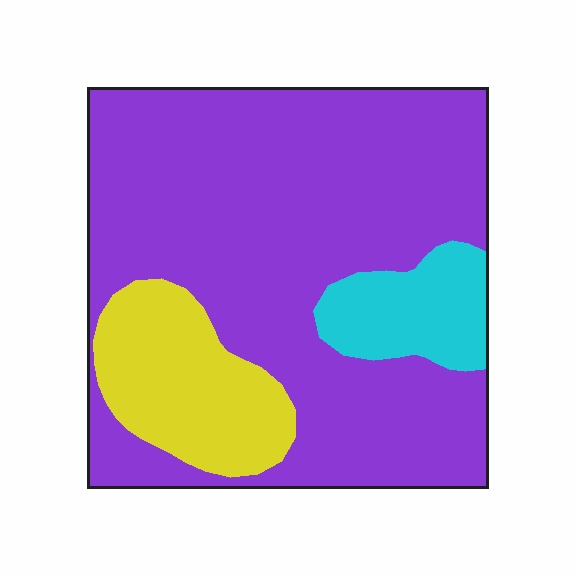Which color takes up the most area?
Purple, at roughly 75%.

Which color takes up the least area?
Cyan, at roughly 10%.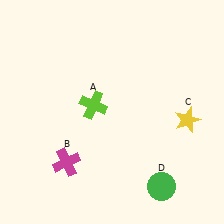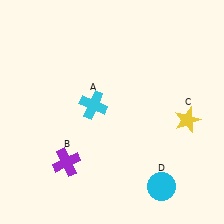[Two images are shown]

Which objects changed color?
A changed from lime to cyan. B changed from magenta to purple. D changed from green to cyan.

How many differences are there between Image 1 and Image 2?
There are 3 differences between the two images.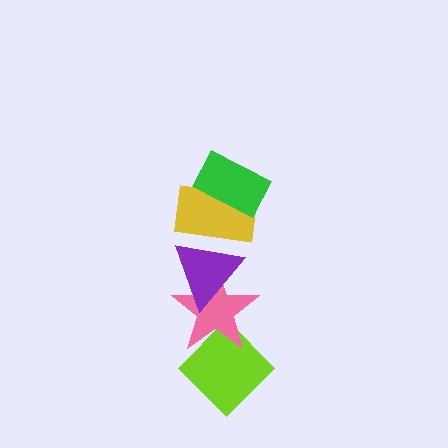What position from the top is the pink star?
The pink star is 4th from the top.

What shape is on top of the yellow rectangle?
The green rectangle is on top of the yellow rectangle.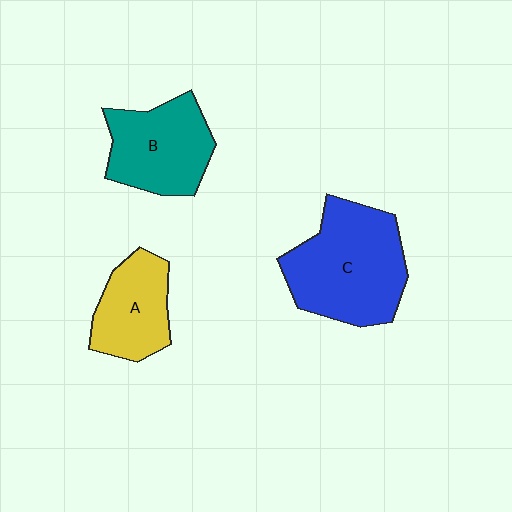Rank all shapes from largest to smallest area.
From largest to smallest: C (blue), B (teal), A (yellow).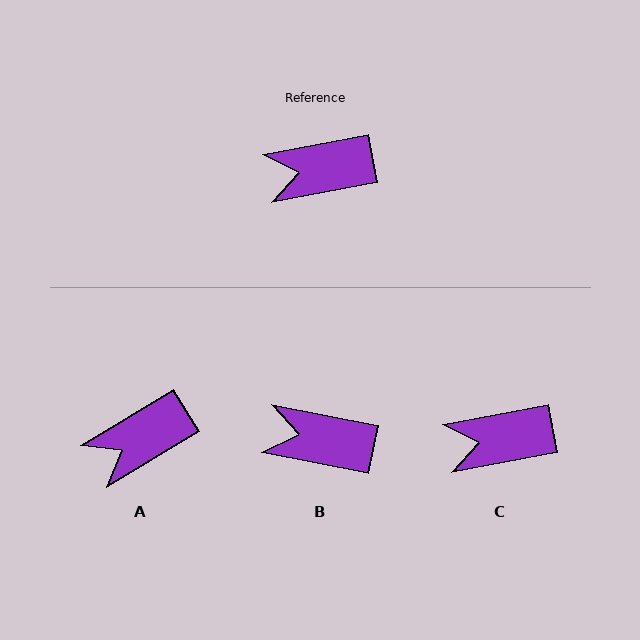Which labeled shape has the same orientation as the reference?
C.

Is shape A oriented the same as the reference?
No, it is off by about 20 degrees.